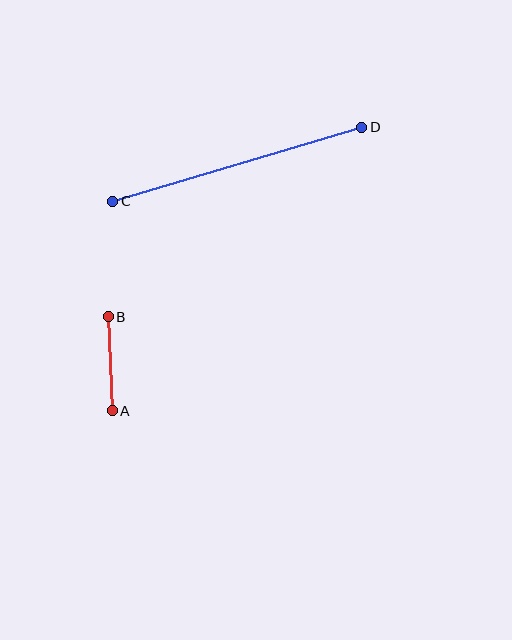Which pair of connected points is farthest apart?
Points C and D are farthest apart.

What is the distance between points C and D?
The distance is approximately 259 pixels.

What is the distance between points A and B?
The distance is approximately 94 pixels.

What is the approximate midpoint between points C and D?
The midpoint is at approximately (237, 164) pixels.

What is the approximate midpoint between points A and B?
The midpoint is at approximately (110, 364) pixels.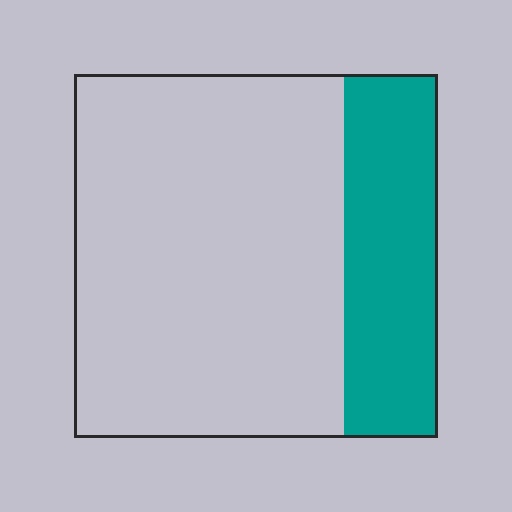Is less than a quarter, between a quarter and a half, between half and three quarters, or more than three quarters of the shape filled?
Between a quarter and a half.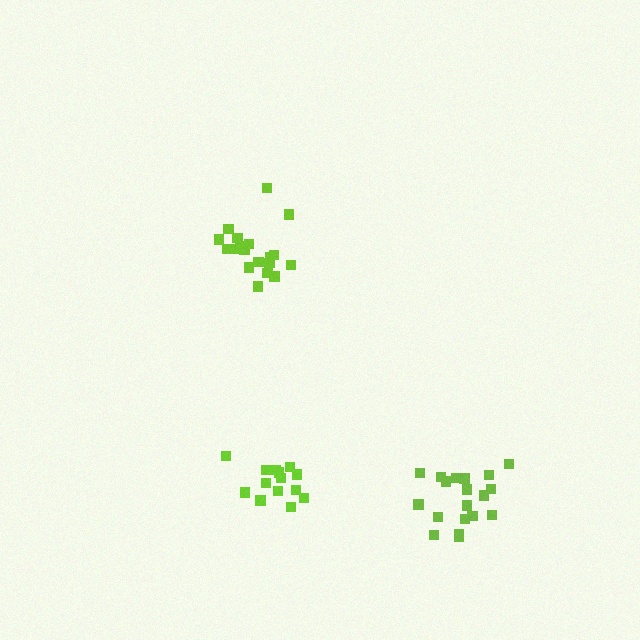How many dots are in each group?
Group 1: 19 dots, Group 2: 14 dots, Group 3: 19 dots (52 total).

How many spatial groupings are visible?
There are 3 spatial groupings.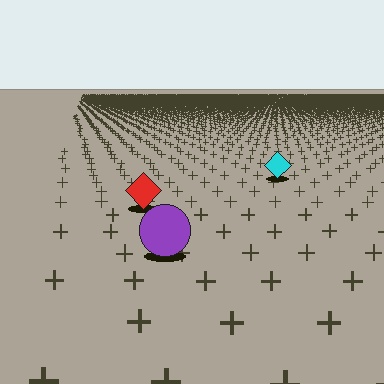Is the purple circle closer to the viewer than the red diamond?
Yes. The purple circle is closer — you can tell from the texture gradient: the ground texture is coarser near it.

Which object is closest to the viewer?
The purple circle is closest. The texture marks near it are larger and more spread out.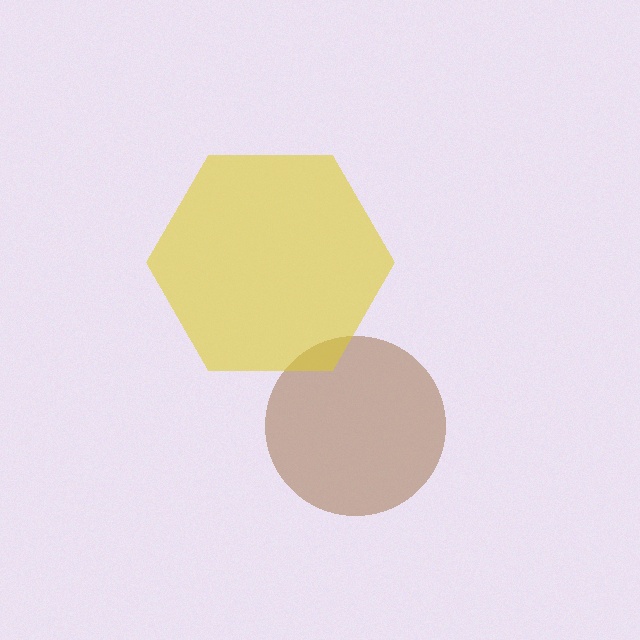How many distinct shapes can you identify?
There are 2 distinct shapes: a brown circle, a yellow hexagon.